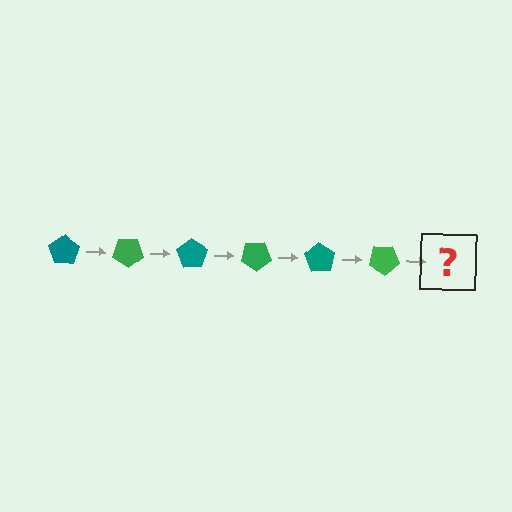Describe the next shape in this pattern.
It should be a teal pentagon, rotated 210 degrees from the start.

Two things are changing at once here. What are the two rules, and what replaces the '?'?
The two rules are that it rotates 35 degrees each step and the color cycles through teal and green. The '?' should be a teal pentagon, rotated 210 degrees from the start.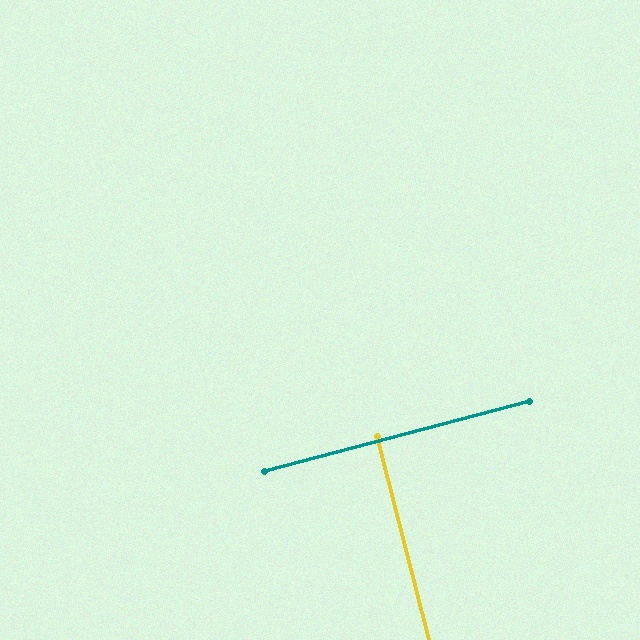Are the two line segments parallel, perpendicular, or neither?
Perpendicular — they meet at approximately 90°.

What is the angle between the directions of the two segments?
Approximately 90 degrees.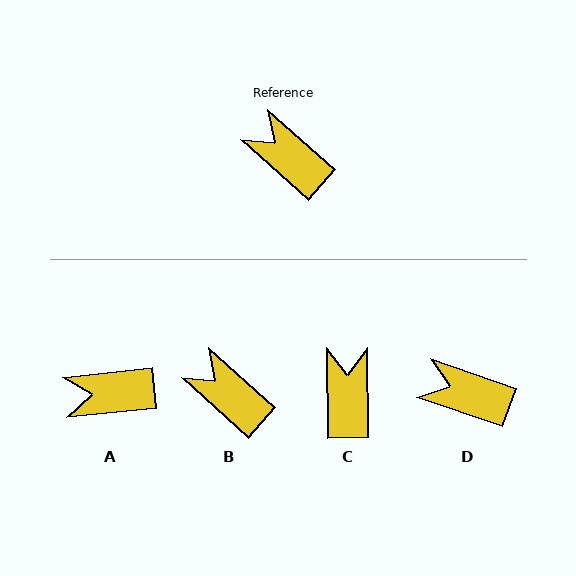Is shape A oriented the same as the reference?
No, it is off by about 48 degrees.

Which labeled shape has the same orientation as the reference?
B.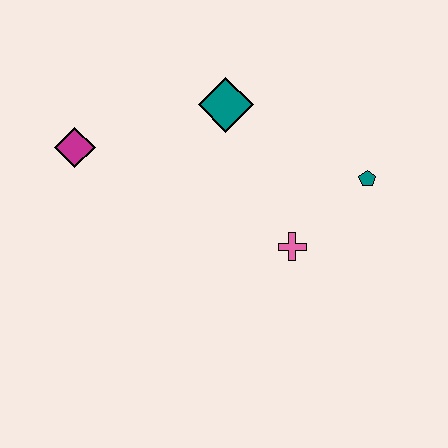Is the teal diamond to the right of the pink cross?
No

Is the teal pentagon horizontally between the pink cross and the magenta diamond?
No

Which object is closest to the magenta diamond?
The teal diamond is closest to the magenta diamond.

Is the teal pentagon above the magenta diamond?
No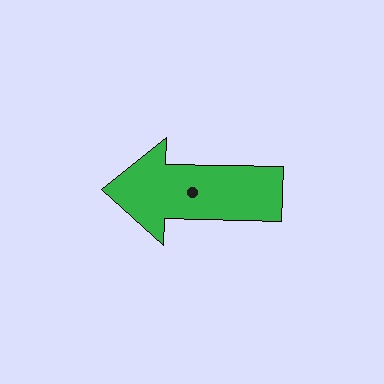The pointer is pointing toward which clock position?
Roughly 9 o'clock.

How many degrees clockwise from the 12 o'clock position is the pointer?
Approximately 271 degrees.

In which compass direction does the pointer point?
West.